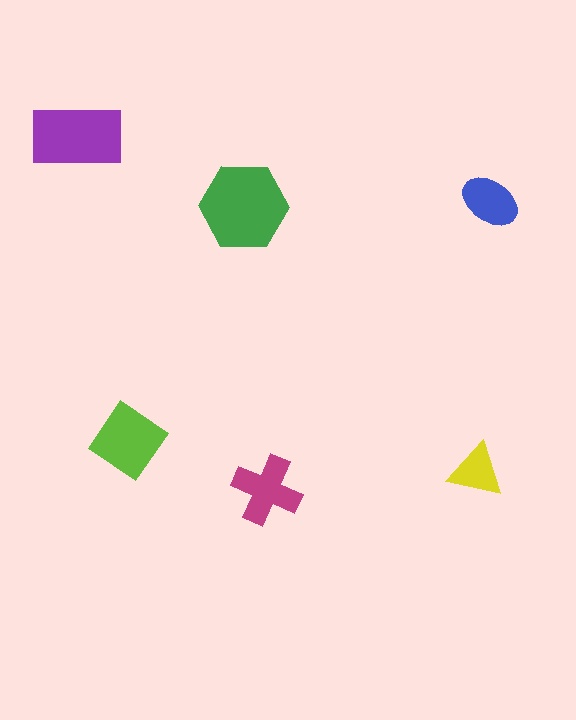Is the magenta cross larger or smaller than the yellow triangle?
Larger.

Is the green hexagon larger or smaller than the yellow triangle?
Larger.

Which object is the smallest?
The yellow triangle.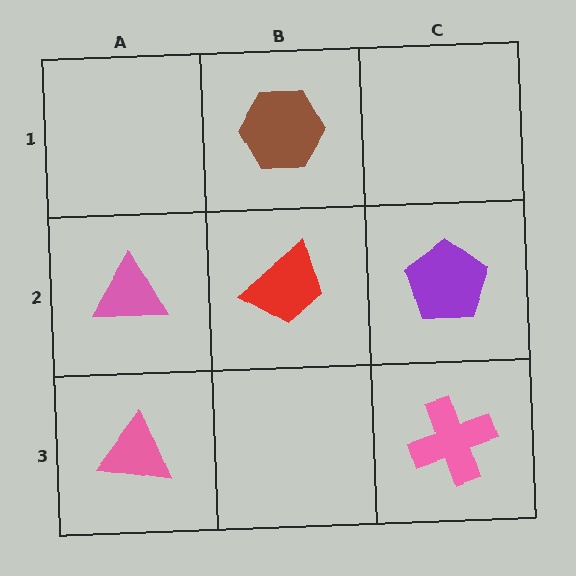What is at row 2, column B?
A red trapezoid.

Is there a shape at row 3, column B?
No, that cell is empty.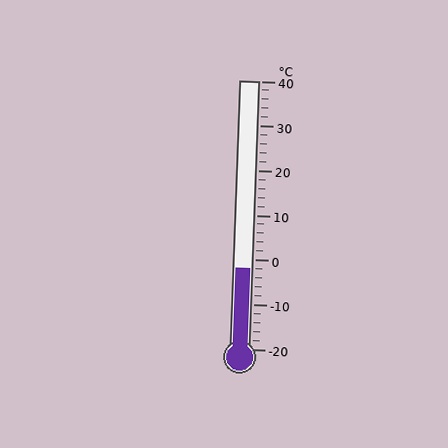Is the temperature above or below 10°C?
The temperature is below 10°C.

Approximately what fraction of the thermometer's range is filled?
The thermometer is filled to approximately 30% of its range.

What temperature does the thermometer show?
The thermometer shows approximately -2°C.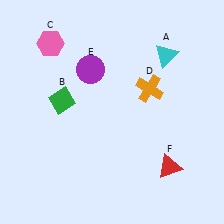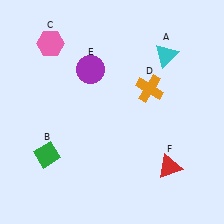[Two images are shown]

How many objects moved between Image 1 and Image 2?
1 object moved between the two images.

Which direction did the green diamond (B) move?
The green diamond (B) moved down.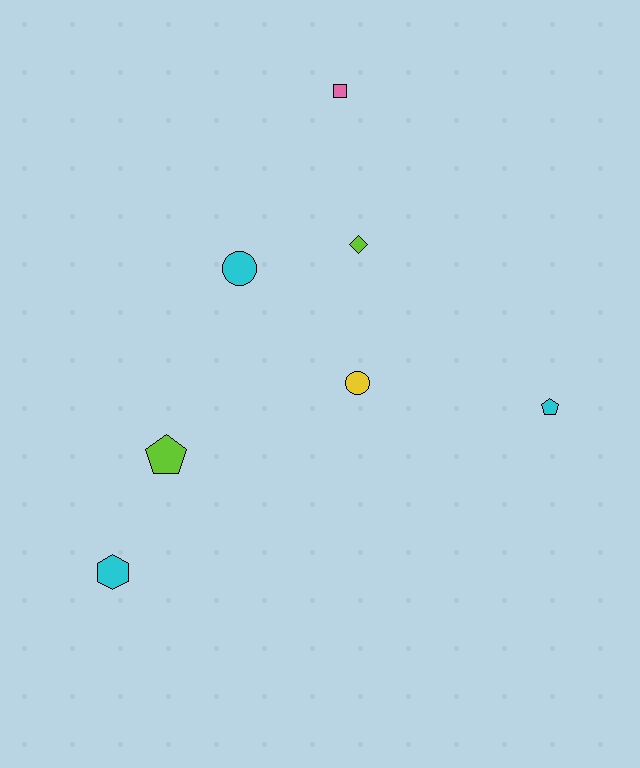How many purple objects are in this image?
There are no purple objects.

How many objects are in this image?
There are 7 objects.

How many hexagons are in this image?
There is 1 hexagon.